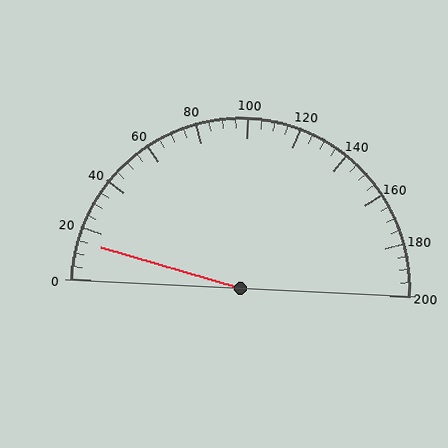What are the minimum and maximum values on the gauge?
The gauge ranges from 0 to 200.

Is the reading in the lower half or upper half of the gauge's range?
The reading is in the lower half of the range (0 to 200).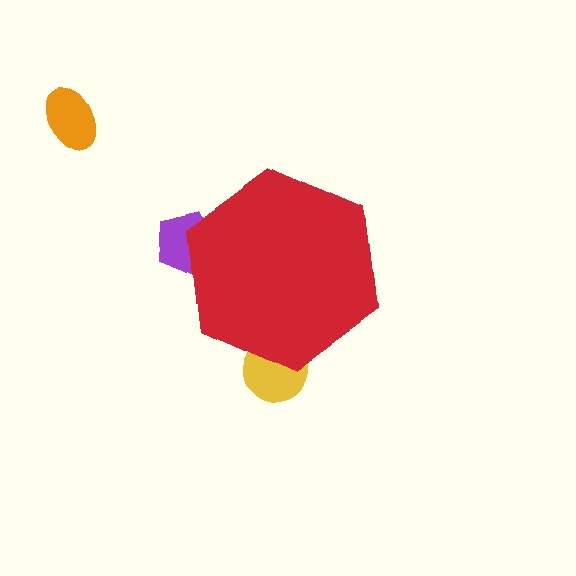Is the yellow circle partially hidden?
Yes, the yellow circle is partially hidden behind the red hexagon.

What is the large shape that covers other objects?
A red hexagon.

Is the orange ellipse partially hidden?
No, the orange ellipse is fully visible.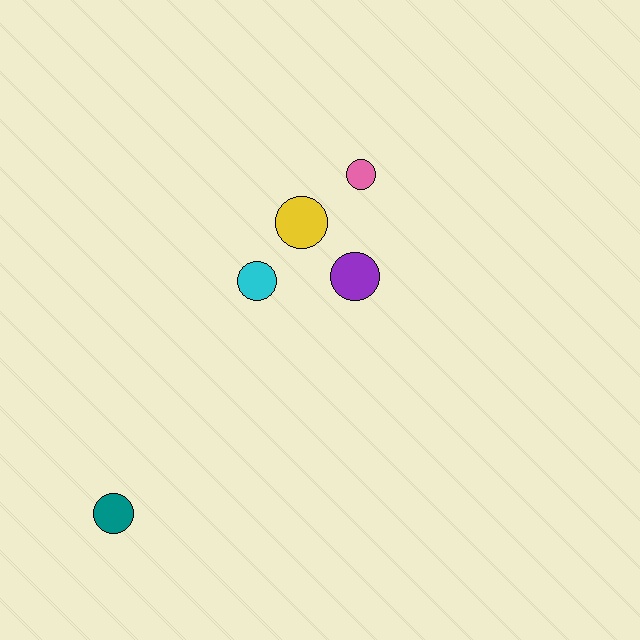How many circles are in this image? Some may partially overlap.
There are 5 circles.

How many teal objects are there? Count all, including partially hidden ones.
There is 1 teal object.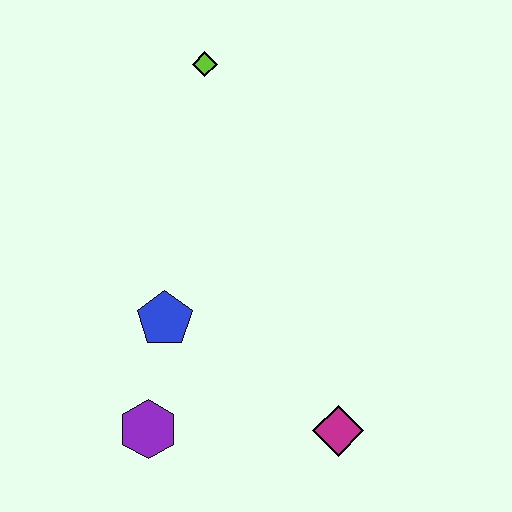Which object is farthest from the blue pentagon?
The lime diamond is farthest from the blue pentagon.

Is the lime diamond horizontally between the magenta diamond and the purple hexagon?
Yes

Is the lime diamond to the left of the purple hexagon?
No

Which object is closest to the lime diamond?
The blue pentagon is closest to the lime diamond.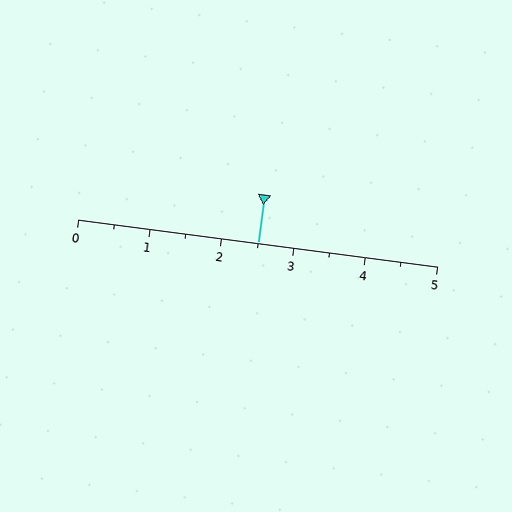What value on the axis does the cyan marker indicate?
The marker indicates approximately 2.5.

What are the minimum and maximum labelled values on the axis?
The axis runs from 0 to 5.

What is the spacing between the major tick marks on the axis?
The major ticks are spaced 1 apart.